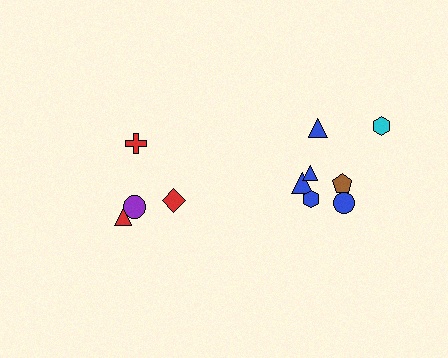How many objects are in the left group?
There are 4 objects.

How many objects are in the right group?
There are 7 objects.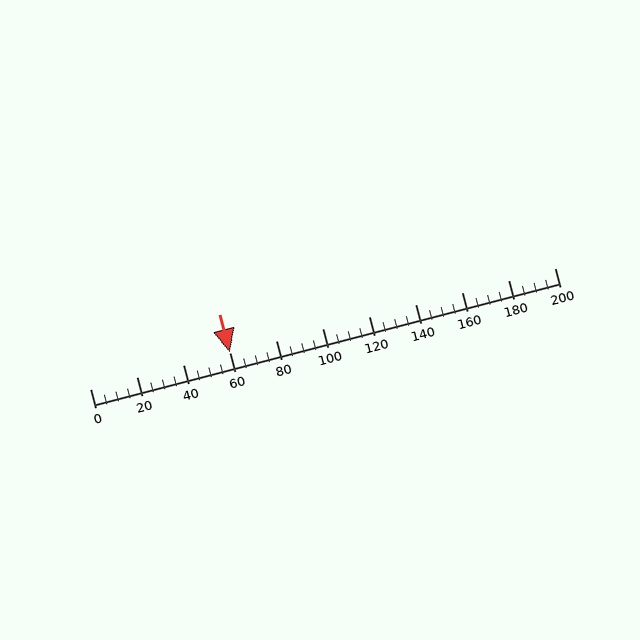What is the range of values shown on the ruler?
The ruler shows values from 0 to 200.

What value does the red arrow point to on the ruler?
The red arrow points to approximately 60.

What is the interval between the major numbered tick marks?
The major tick marks are spaced 20 units apart.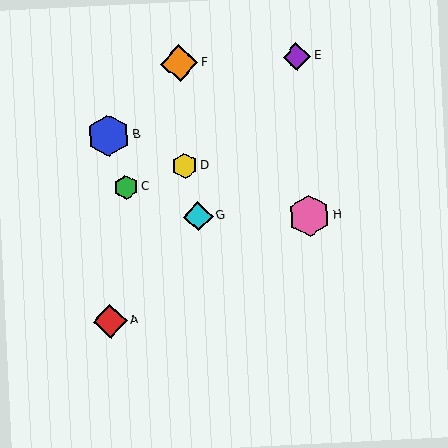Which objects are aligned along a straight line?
Objects B, D, H are aligned along a straight line.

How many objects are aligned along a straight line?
3 objects (B, D, H) are aligned along a straight line.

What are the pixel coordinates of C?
Object C is at (126, 187).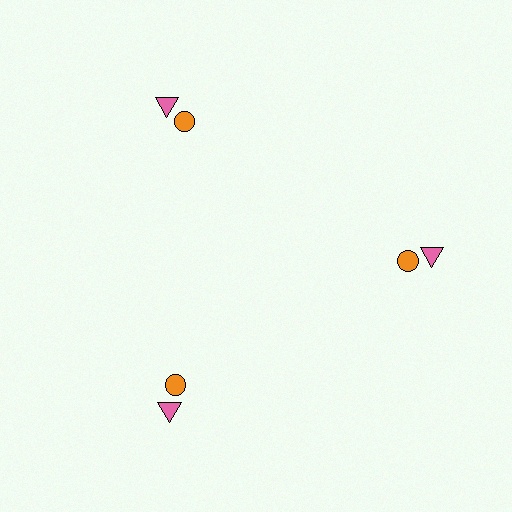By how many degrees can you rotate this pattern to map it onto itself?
The pattern maps onto itself every 120 degrees of rotation.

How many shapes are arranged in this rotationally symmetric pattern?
There are 6 shapes, arranged in 3 groups of 2.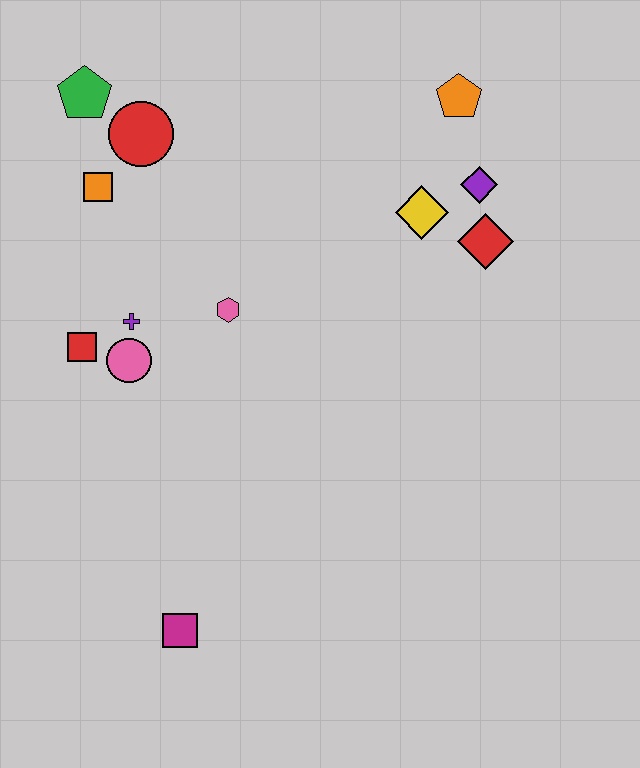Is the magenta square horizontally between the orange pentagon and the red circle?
Yes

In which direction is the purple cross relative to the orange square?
The purple cross is below the orange square.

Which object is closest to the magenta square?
The pink circle is closest to the magenta square.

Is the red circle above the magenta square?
Yes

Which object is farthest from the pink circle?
The orange pentagon is farthest from the pink circle.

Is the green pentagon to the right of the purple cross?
No